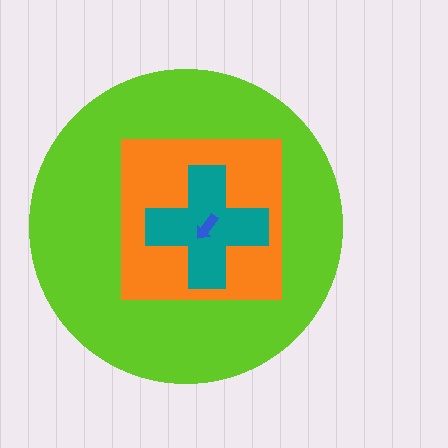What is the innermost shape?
The blue arrow.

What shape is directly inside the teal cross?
The blue arrow.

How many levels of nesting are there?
4.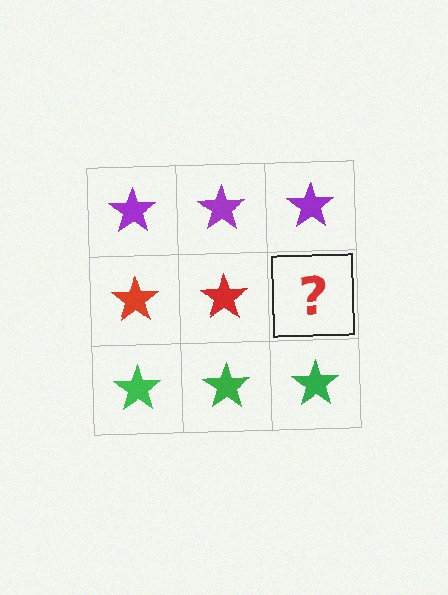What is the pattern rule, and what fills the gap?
The rule is that each row has a consistent color. The gap should be filled with a red star.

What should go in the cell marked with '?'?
The missing cell should contain a red star.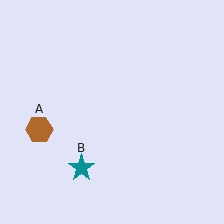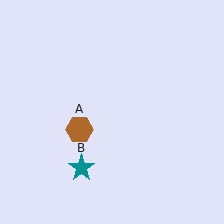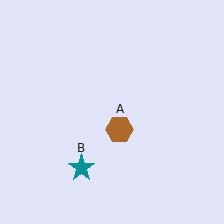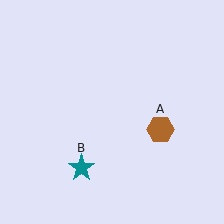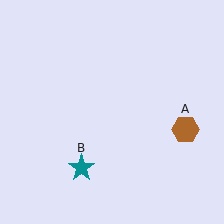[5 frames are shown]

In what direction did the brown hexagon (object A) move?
The brown hexagon (object A) moved right.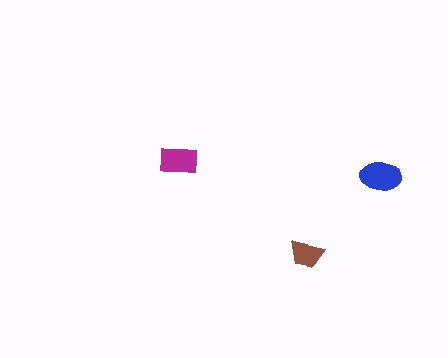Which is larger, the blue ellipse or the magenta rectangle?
The blue ellipse.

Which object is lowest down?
The brown trapezoid is bottommost.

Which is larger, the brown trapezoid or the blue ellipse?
The blue ellipse.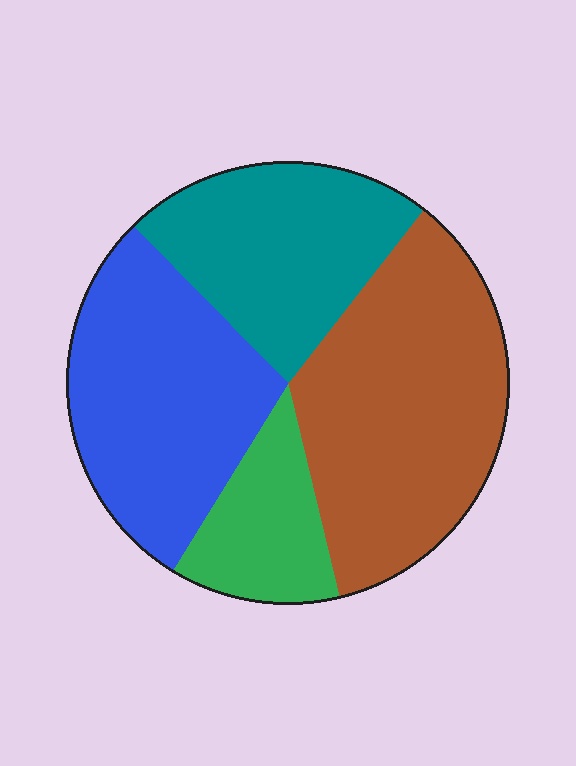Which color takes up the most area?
Brown, at roughly 35%.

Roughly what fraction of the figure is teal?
Teal takes up about one quarter (1/4) of the figure.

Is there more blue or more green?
Blue.